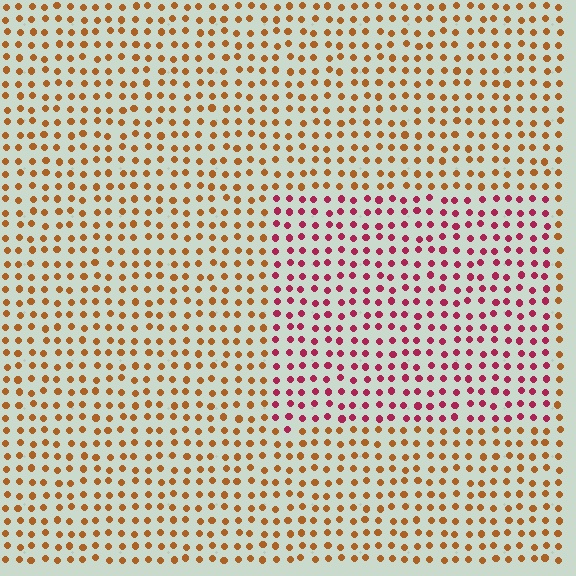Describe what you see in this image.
The image is filled with small brown elements in a uniform arrangement. A rectangle-shaped region is visible where the elements are tinted to a slightly different hue, forming a subtle color boundary.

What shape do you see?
I see a rectangle.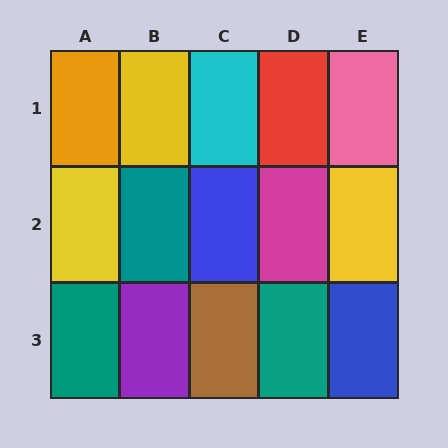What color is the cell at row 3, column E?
Blue.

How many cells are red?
1 cell is red.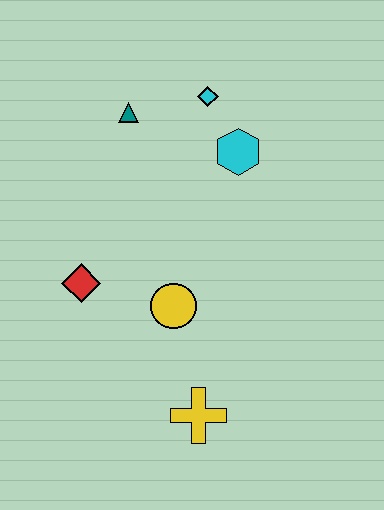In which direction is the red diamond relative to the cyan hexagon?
The red diamond is to the left of the cyan hexagon.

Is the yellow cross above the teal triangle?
No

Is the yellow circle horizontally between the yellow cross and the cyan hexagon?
No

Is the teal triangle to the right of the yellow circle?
No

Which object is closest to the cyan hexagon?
The cyan diamond is closest to the cyan hexagon.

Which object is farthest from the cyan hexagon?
The yellow cross is farthest from the cyan hexagon.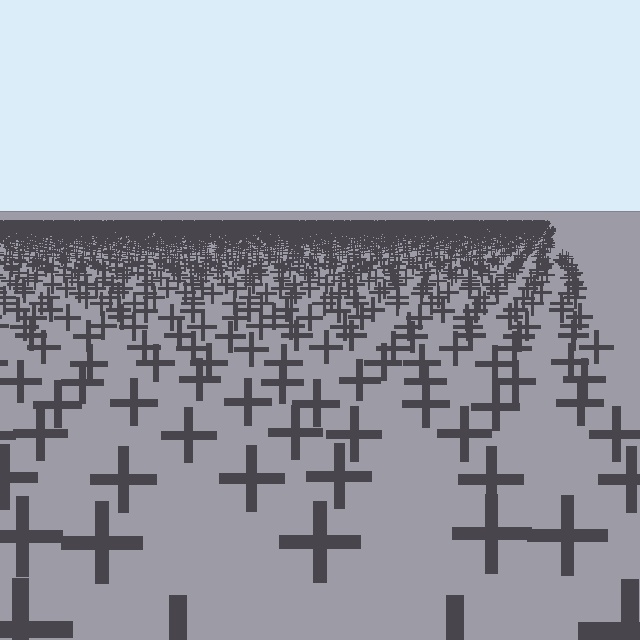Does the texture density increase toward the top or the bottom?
Density increases toward the top.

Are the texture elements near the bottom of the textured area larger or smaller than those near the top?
Larger. Near the bottom, elements are closer to the viewer and appear at a bigger on-screen size.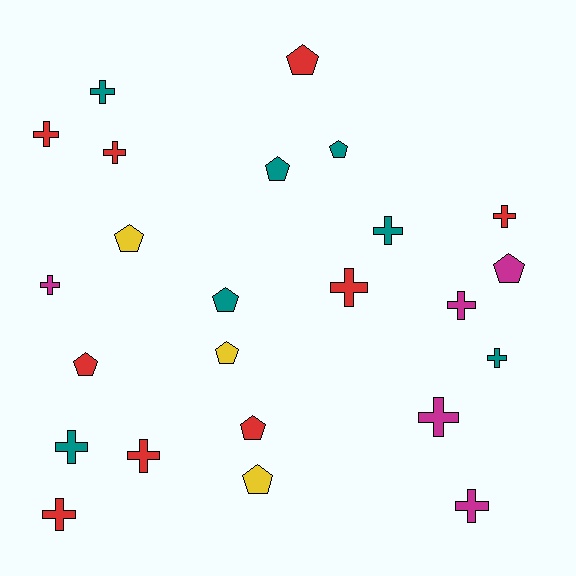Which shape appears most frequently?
Cross, with 14 objects.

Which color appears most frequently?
Red, with 9 objects.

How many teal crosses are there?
There are 4 teal crosses.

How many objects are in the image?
There are 24 objects.